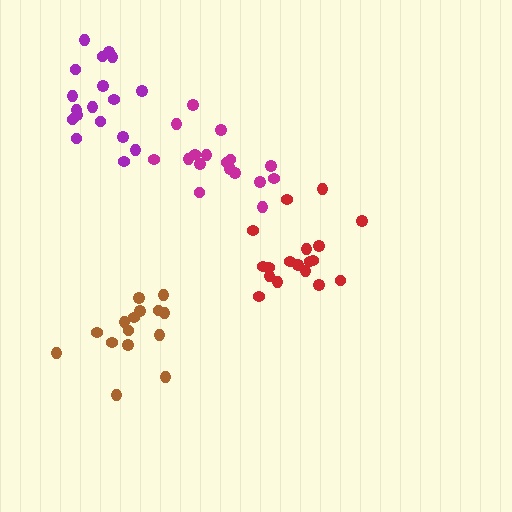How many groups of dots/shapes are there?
There are 4 groups.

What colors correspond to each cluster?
The clusters are colored: red, brown, magenta, purple.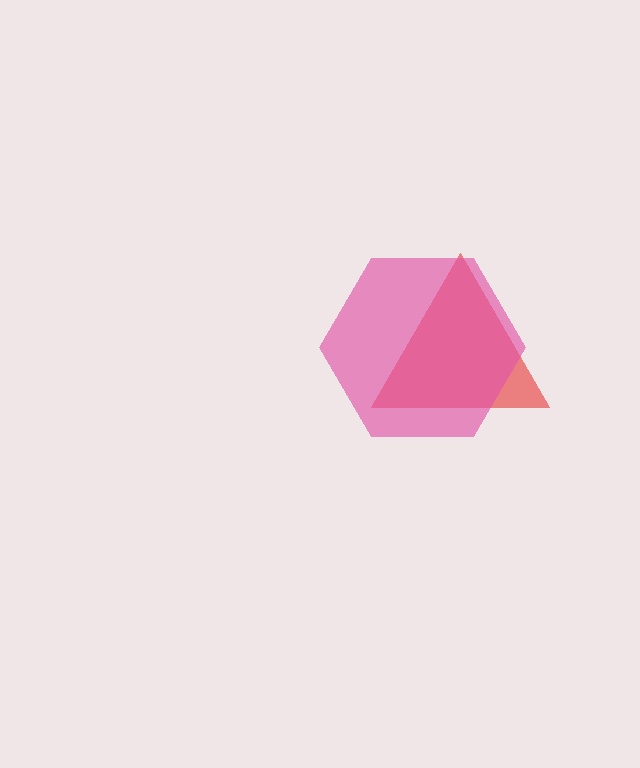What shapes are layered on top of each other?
The layered shapes are: a red triangle, a pink hexagon.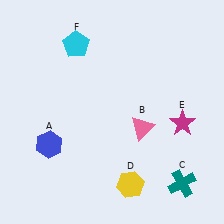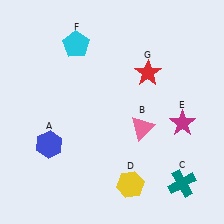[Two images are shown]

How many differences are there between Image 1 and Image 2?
There is 1 difference between the two images.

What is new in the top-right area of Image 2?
A red star (G) was added in the top-right area of Image 2.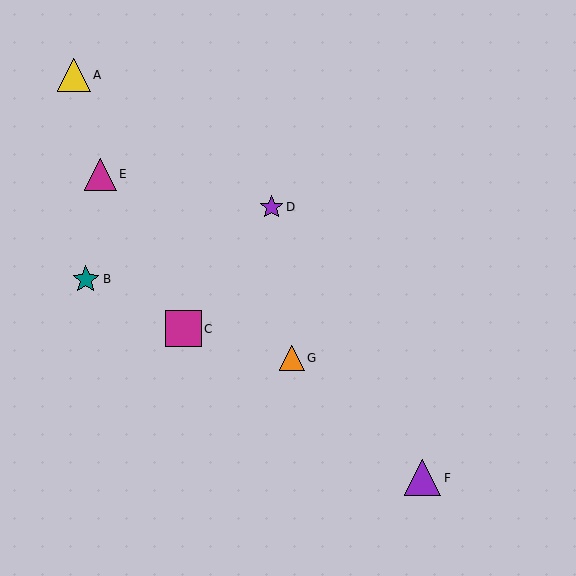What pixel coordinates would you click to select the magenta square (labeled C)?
Click at (183, 329) to select the magenta square C.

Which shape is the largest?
The purple triangle (labeled F) is the largest.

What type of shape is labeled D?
Shape D is a purple star.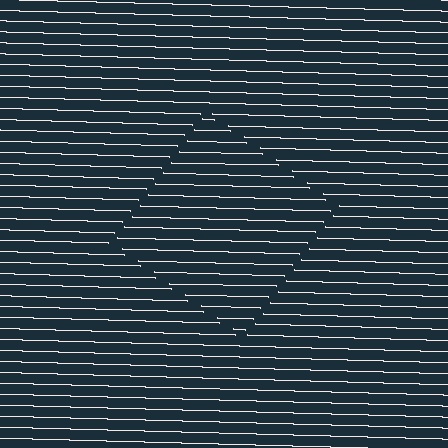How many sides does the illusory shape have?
4 sides — the line-ends trace a square.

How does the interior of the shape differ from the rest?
The interior of the shape contains the same grating, shifted by half a period — the contour is defined by the phase discontinuity where line-ends from the inner and outer gratings abut.